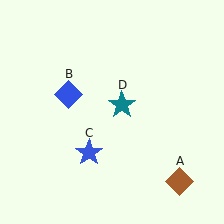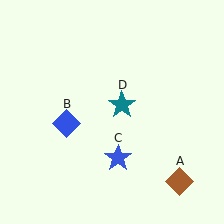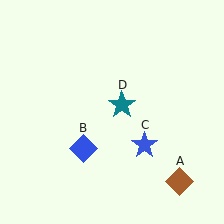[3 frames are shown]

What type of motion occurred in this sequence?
The blue diamond (object B), blue star (object C) rotated counterclockwise around the center of the scene.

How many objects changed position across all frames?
2 objects changed position: blue diamond (object B), blue star (object C).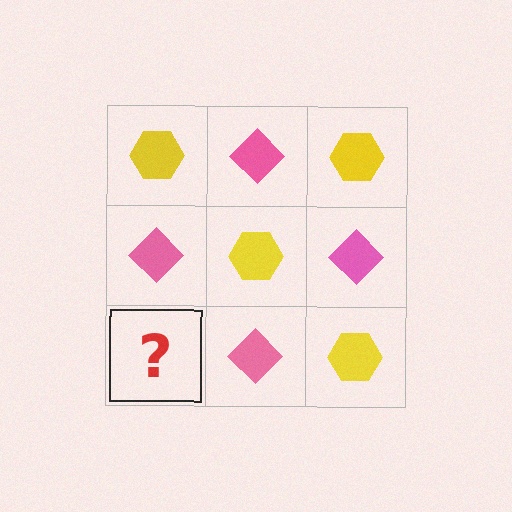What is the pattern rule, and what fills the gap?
The rule is that it alternates yellow hexagon and pink diamond in a checkerboard pattern. The gap should be filled with a yellow hexagon.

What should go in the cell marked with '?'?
The missing cell should contain a yellow hexagon.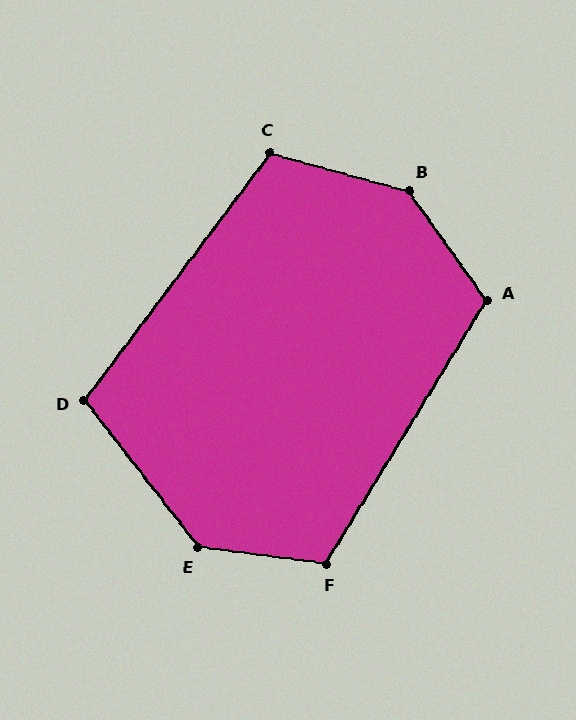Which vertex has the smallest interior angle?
D, at approximately 105 degrees.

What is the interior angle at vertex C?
Approximately 112 degrees (obtuse).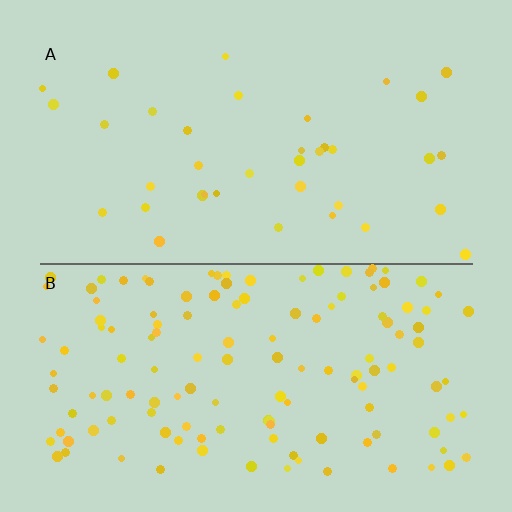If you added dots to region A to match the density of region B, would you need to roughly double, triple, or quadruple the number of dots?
Approximately quadruple.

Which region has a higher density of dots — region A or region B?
B (the bottom).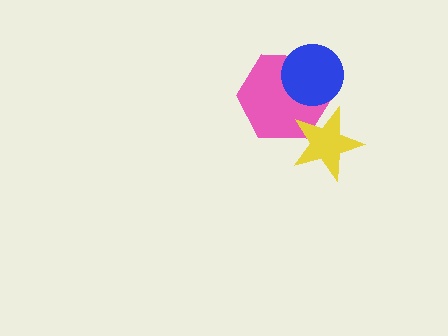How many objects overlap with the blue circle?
1 object overlaps with the blue circle.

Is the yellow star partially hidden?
No, no other shape covers it.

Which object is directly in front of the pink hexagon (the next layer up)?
The blue circle is directly in front of the pink hexagon.